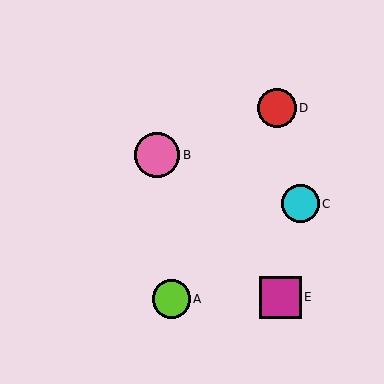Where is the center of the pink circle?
The center of the pink circle is at (157, 155).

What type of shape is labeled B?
Shape B is a pink circle.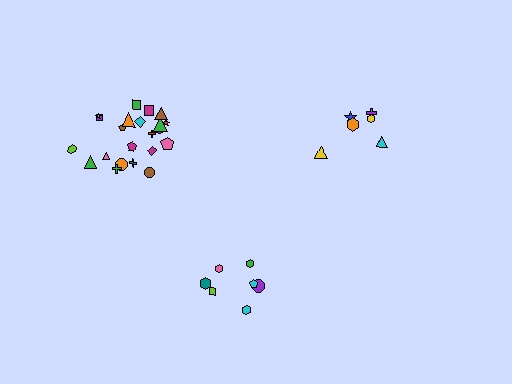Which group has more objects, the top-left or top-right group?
The top-left group.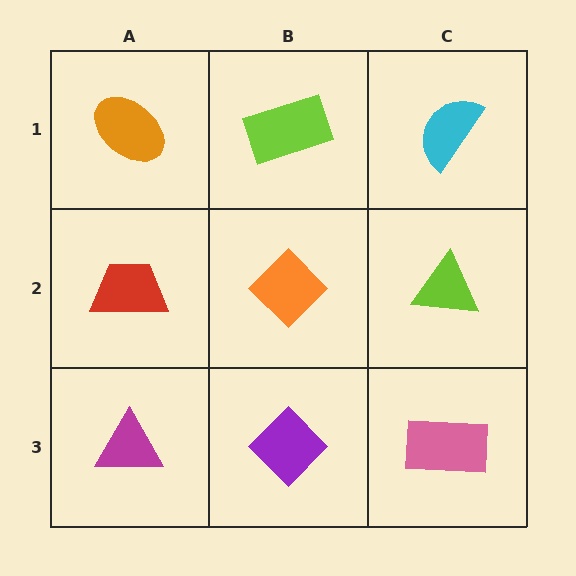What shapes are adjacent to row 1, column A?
A red trapezoid (row 2, column A), a lime rectangle (row 1, column B).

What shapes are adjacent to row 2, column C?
A cyan semicircle (row 1, column C), a pink rectangle (row 3, column C), an orange diamond (row 2, column B).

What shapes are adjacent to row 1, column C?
A lime triangle (row 2, column C), a lime rectangle (row 1, column B).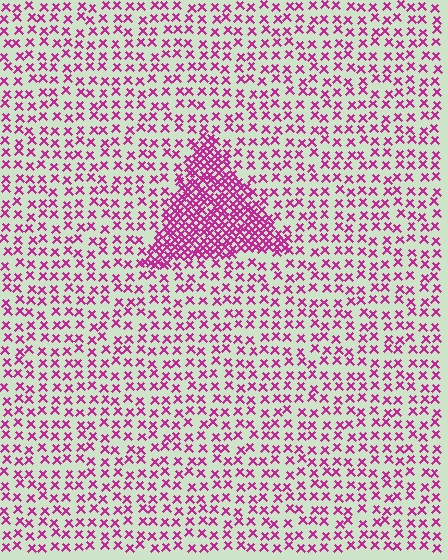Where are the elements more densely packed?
The elements are more densely packed inside the triangle boundary.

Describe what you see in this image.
The image contains small magenta elements arranged at two different densities. A triangle-shaped region is visible where the elements are more densely packed than the surrounding area.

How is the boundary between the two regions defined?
The boundary is defined by a change in element density (approximately 2.8x ratio). All elements are the same color, size, and shape.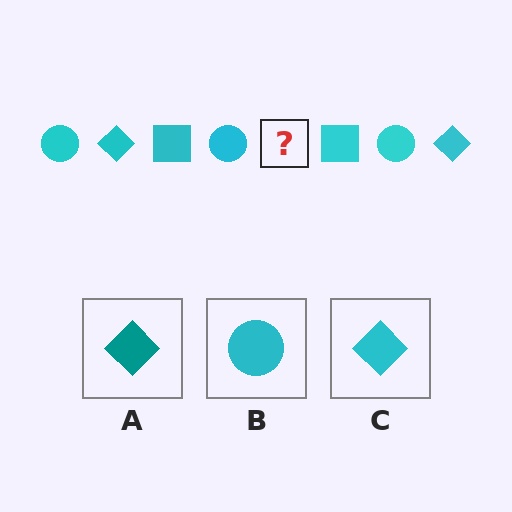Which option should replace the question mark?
Option C.